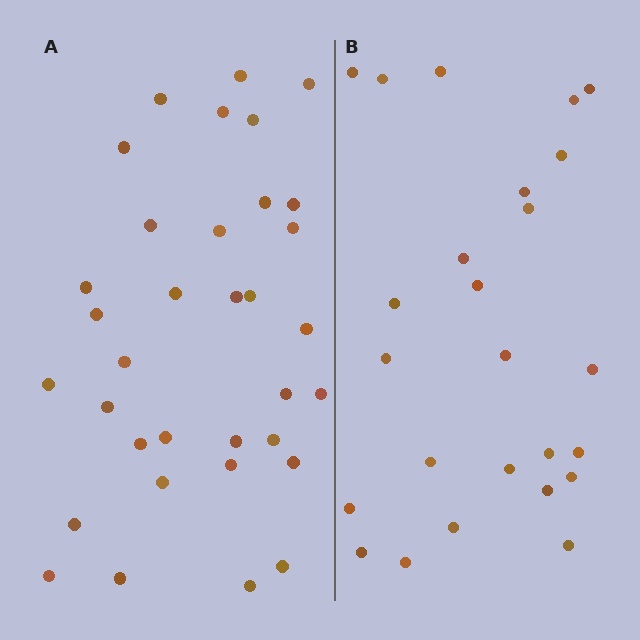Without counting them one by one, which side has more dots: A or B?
Region A (the left region) has more dots.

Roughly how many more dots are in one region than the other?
Region A has roughly 8 or so more dots than region B.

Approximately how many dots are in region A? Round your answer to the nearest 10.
About 30 dots. (The exact count is 34, which rounds to 30.)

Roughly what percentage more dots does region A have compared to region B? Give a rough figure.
About 35% more.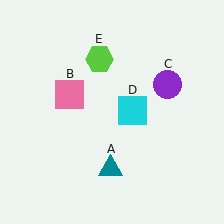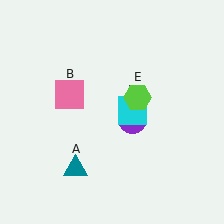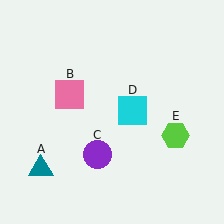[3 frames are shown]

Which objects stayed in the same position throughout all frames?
Pink square (object B) and cyan square (object D) remained stationary.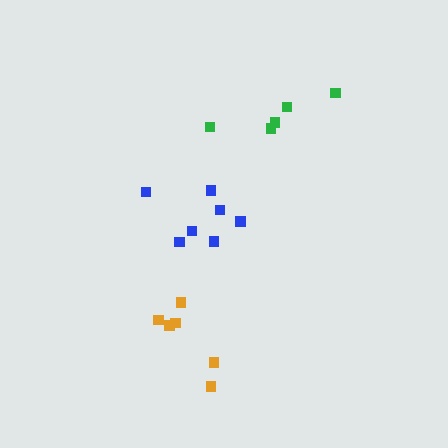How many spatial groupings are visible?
There are 3 spatial groupings.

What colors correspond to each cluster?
The clusters are colored: orange, blue, green.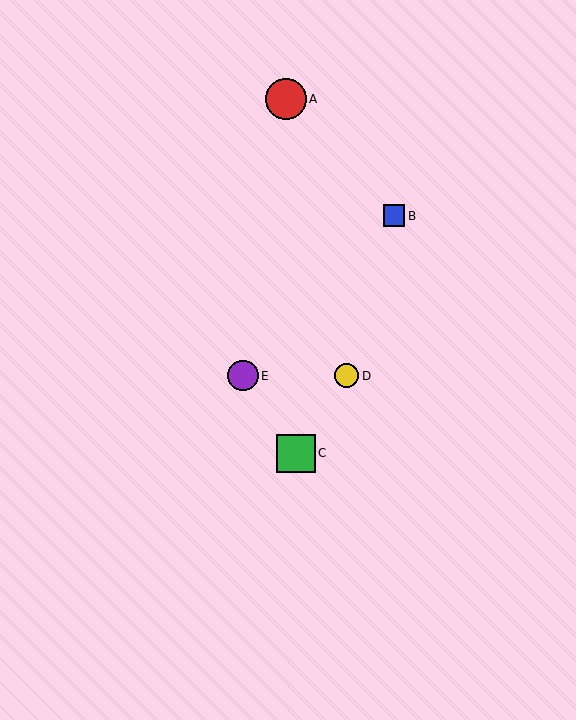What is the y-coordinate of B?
Object B is at y≈216.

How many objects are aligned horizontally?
2 objects (D, E) are aligned horizontally.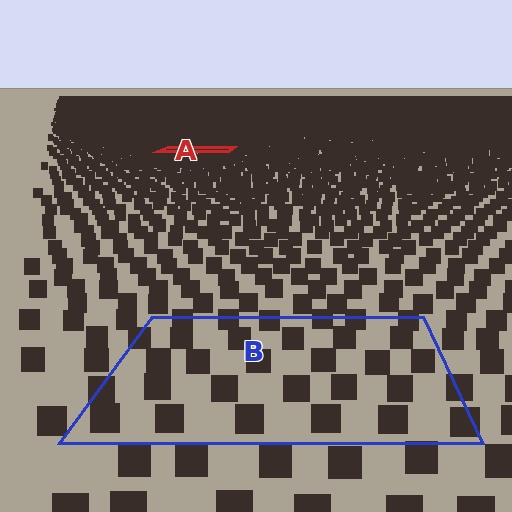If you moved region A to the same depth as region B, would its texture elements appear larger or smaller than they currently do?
They would appear larger. At a closer depth, the same texture elements are projected at a bigger on-screen size.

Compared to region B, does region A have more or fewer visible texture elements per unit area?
Region A has more texture elements per unit area — they are packed more densely because it is farther away.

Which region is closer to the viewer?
Region B is closer. The texture elements there are larger and more spread out.